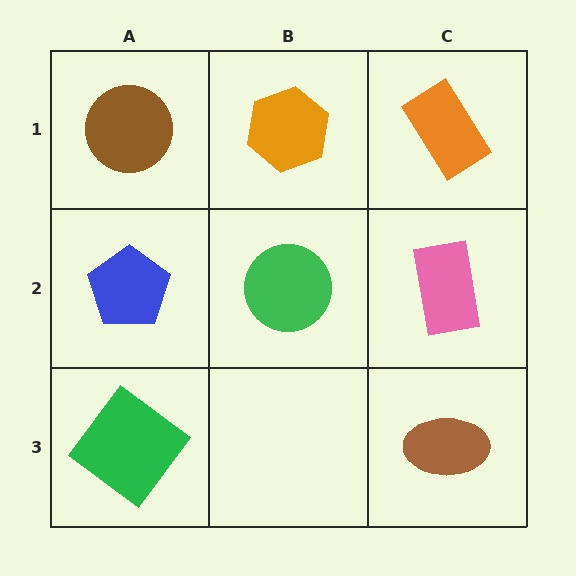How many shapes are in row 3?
2 shapes.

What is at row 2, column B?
A green circle.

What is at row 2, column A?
A blue pentagon.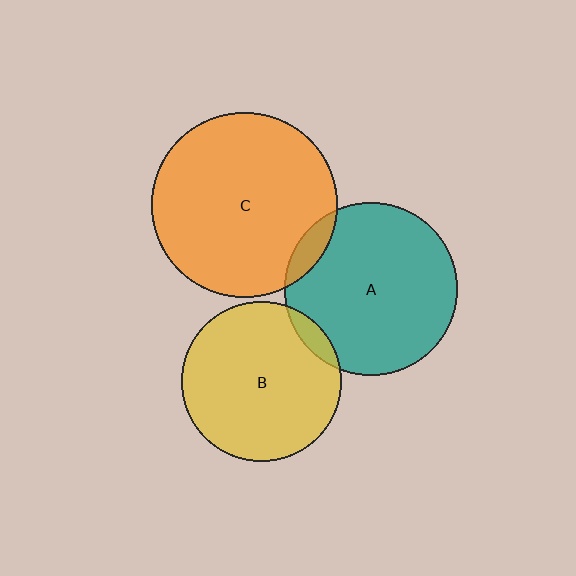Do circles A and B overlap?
Yes.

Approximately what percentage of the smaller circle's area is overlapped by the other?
Approximately 5%.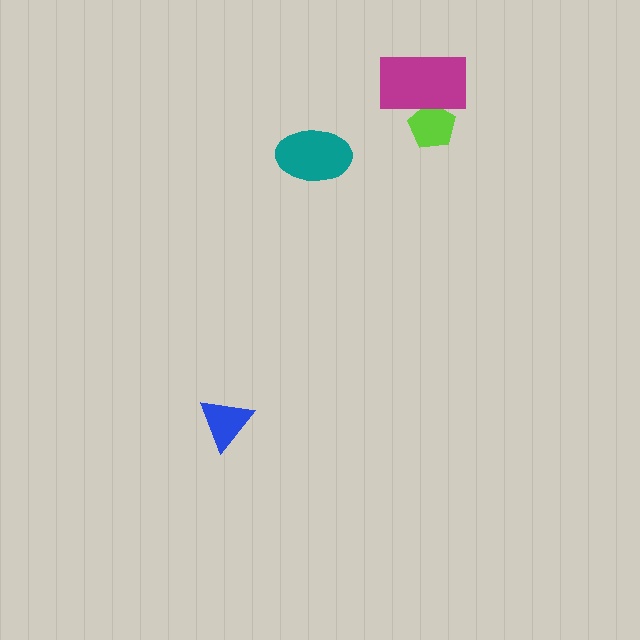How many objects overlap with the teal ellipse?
0 objects overlap with the teal ellipse.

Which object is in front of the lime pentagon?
The magenta rectangle is in front of the lime pentagon.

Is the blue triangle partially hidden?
No, no other shape covers it.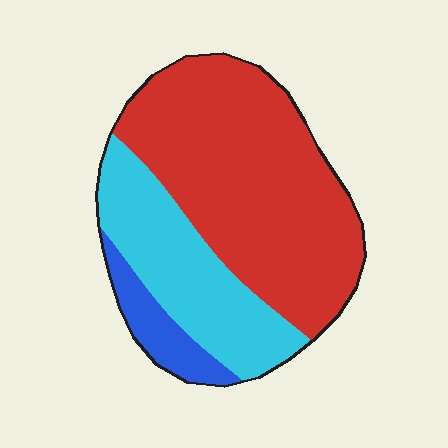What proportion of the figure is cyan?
Cyan takes up about one third (1/3) of the figure.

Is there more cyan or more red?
Red.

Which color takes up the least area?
Blue, at roughly 10%.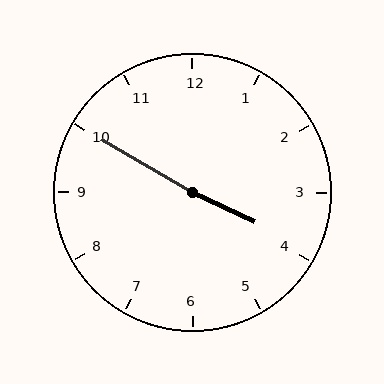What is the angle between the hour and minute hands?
Approximately 175 degrees.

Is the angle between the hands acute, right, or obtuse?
It is obtuse.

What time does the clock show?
3:50.